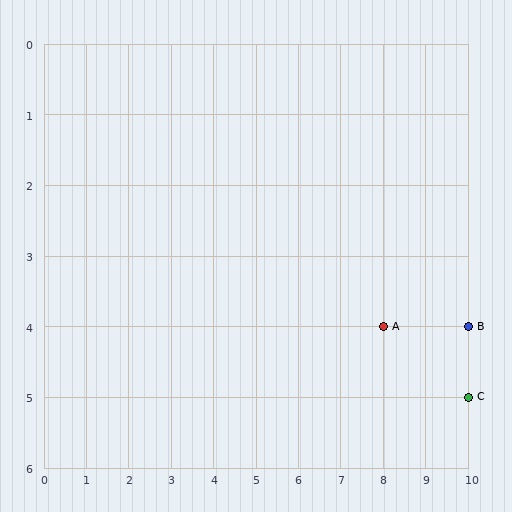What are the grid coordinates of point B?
Point B is at grid coordinates (10, 4).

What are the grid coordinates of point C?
Point C is at grid coordinates (10, 5).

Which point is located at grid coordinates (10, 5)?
Point C is at (10, 5).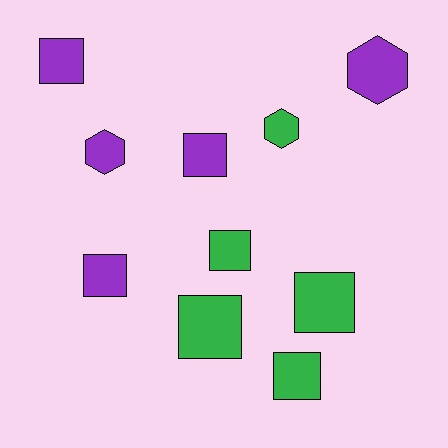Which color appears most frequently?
Green, with 5 objects.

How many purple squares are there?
There are 3 purple squares.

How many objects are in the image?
There are 10 objects.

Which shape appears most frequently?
Square, with 7 objects.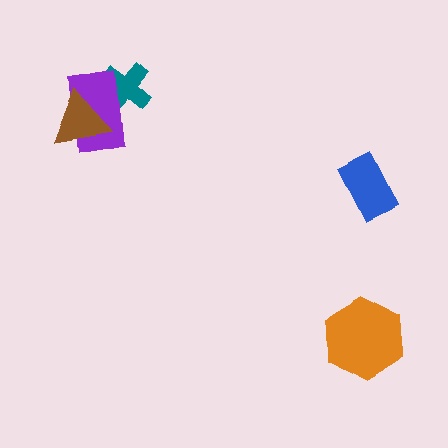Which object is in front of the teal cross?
The purple rectangle is in front of the teal cross.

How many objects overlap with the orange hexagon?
0 objects overlap with the orange hexagon.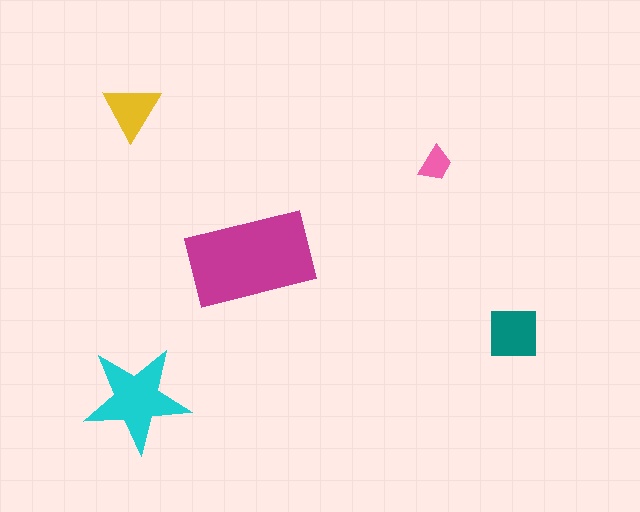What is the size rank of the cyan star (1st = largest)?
2nd.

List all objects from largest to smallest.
The magenta rectangle, the cyan star, the teal square, the yellow triangle, the pink trapezoid.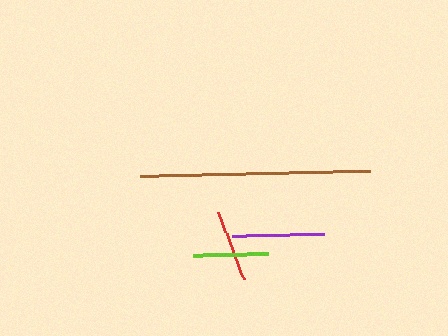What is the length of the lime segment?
The lime segment is approximately 74 pixels long.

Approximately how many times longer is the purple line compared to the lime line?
The purple line is approximately 1.2 times the length of the lime line.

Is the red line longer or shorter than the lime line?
The lime line is longer than the red line.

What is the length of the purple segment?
The purple segment is approximately 92 pixels long.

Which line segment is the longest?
The brown line is the longest at approximately 231 pixels.